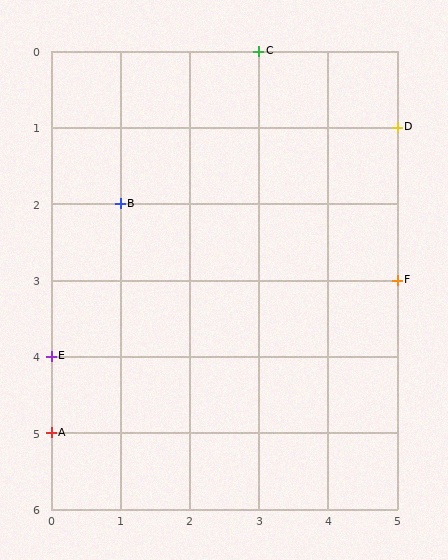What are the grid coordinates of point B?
Point B is at grid coordinates (1, 2).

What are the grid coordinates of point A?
Point A is at grid coordinates (0, 5).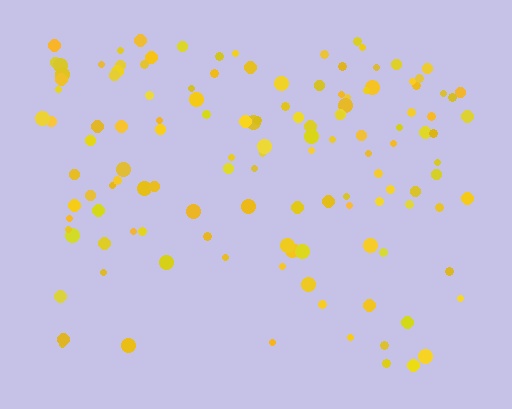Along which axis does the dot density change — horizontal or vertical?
Vertical.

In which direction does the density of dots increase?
From bottom to top, with the top side densest.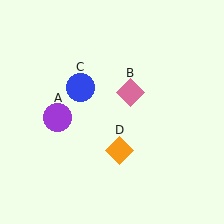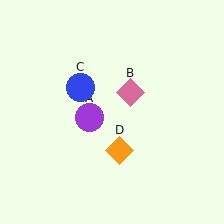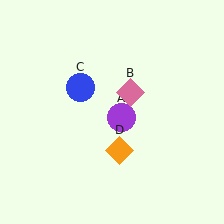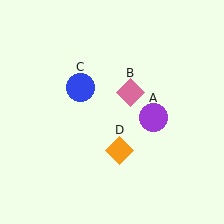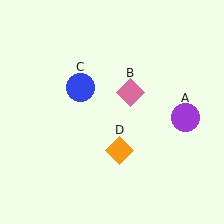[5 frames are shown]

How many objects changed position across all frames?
1 object changed position: purple circle (object A).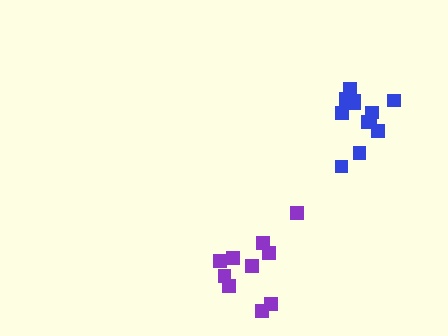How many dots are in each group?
Group 1: 12 dots, Group 2: 10 dots (22 total).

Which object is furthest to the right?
The blue cluster is rightmost.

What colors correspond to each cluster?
The clusters are colored: blue, purple.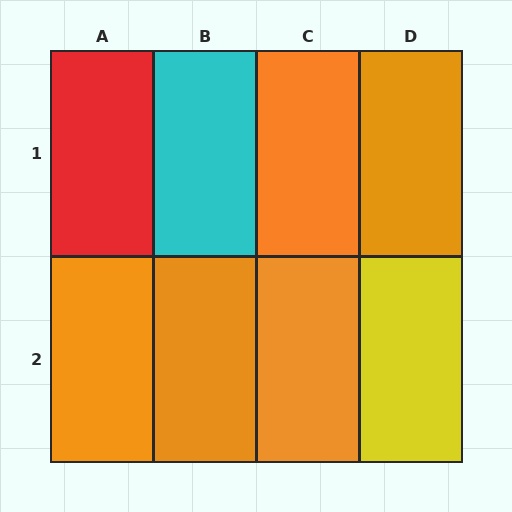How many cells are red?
1 cell is red.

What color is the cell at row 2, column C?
Orange.